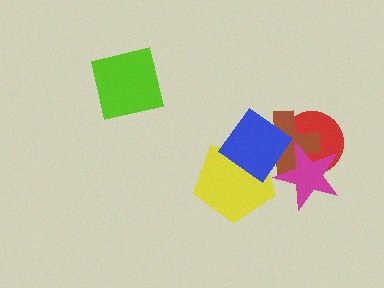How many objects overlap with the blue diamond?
2 objects overlap with the blue diamond.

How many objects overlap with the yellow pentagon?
2 objects overlap with the yellow pentagon.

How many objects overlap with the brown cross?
4 objects overlap with the brown cross.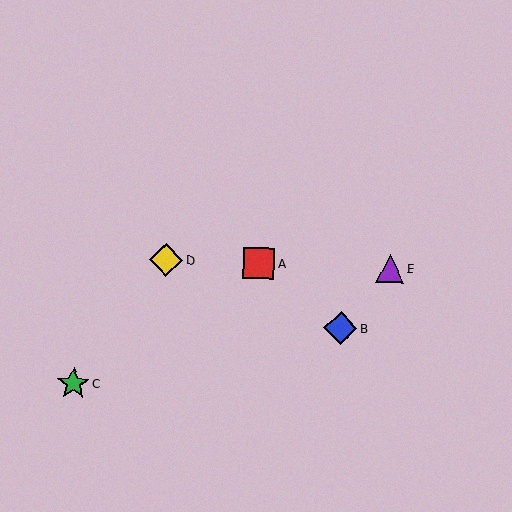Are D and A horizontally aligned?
Yes, both are at y≈260.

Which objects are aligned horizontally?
Objects A, D, E are aligned horizontally.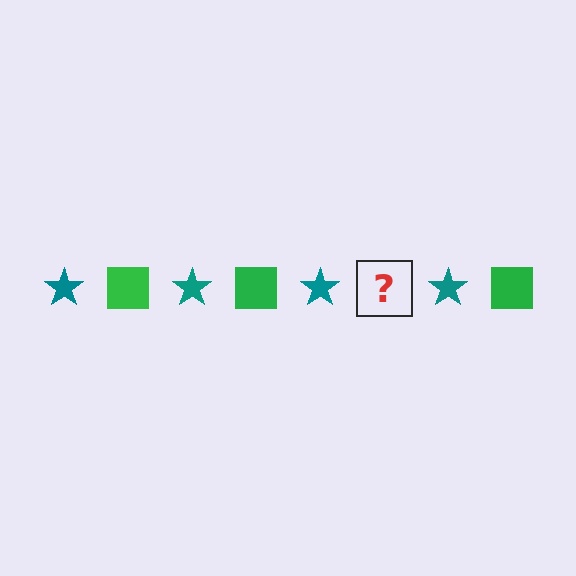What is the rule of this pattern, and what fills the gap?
The rule is that the pattern alternates between teal star and green square. The gap should be filled with a green square.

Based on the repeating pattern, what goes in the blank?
The blank should be a green square.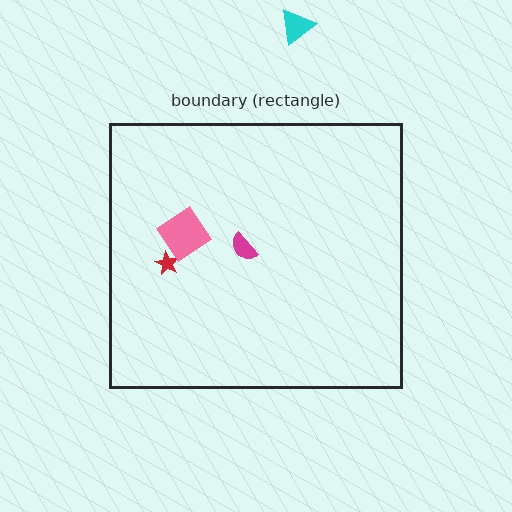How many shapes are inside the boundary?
3 inside, 1 outside.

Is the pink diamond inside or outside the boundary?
Inside.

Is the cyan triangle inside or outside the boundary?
Outside.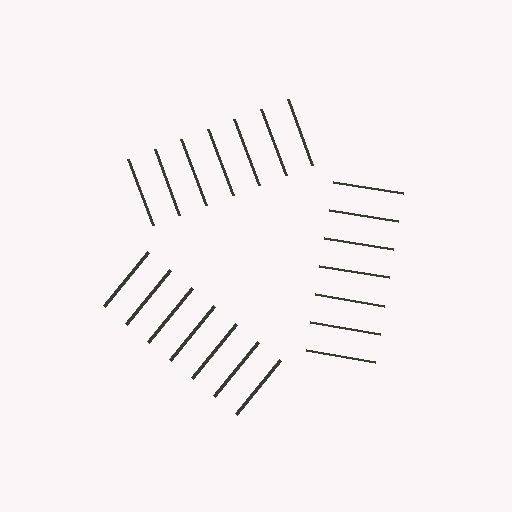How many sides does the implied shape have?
3 sides — the line-ends trace a triangle.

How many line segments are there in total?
21 — 7 along each of the 3 edges.